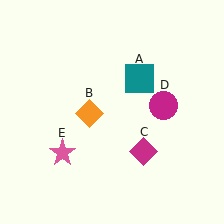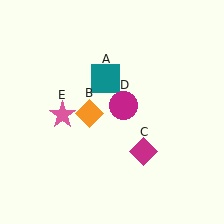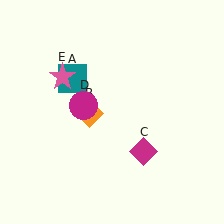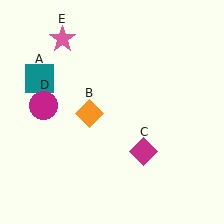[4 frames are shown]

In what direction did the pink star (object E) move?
The pink star (object E) moved up.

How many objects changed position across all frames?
3 objects changed position: teal square (object A), magenta circle (object D), pink star (object E).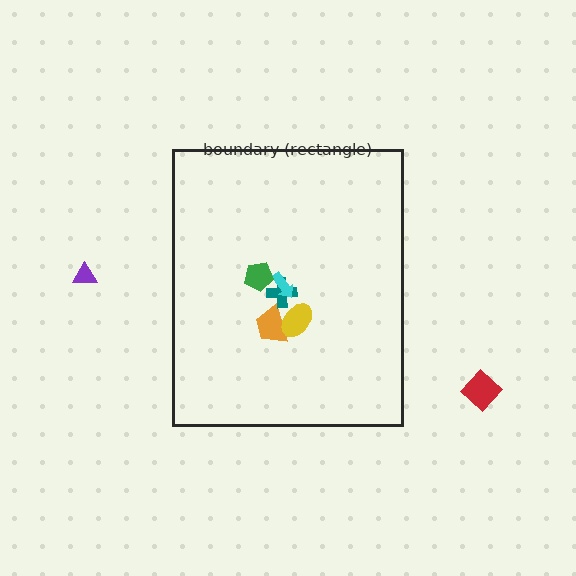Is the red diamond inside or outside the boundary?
Outside.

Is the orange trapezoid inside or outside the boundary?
Inside.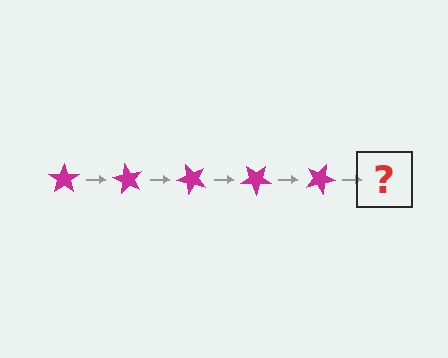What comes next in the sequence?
The next element should be a magenta star rotated 300 degrees.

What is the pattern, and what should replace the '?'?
The pattern is that the star rotates 60 degrees each step. The '?' should be a magenta star rotated 300 degrees.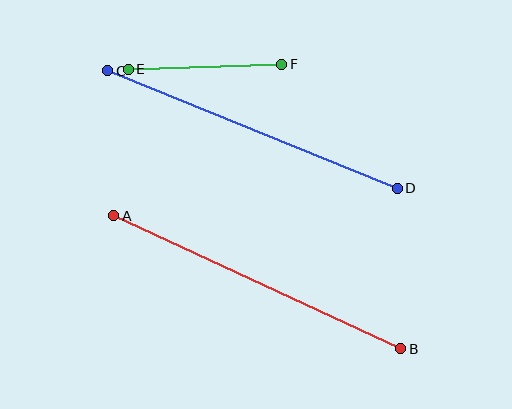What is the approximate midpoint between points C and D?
The midpoint is at approximately (252, 130) pixels.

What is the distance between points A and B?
The distance is approximately 316 pixels.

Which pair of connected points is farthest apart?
Points A and B are farthest apart.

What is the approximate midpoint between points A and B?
The midpoint is at approximately (257, 282) pixels.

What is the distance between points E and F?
The distance is approximately 153 pixels.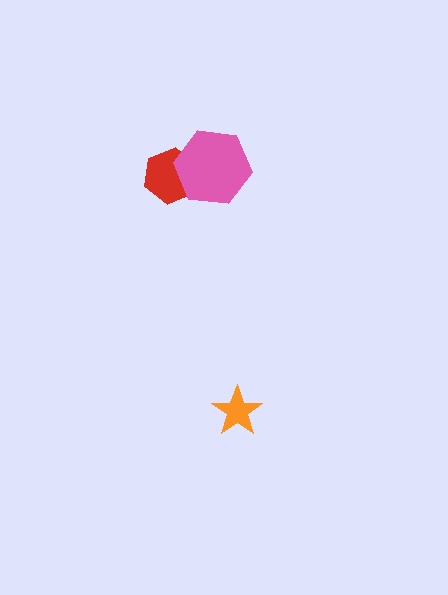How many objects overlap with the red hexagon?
1 object overlaps with the red hexagon.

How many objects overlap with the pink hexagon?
1 object overlaps with the pink hexagon.